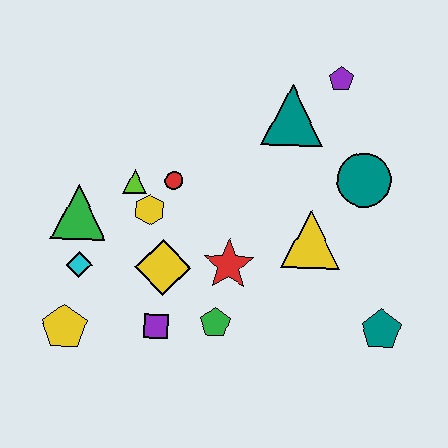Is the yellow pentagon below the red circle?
Yes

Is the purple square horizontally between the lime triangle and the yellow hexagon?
No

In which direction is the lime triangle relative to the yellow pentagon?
The lime triangle is above the yellow pentagon.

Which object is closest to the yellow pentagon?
The cyan diamond is closest to the yellow pentagon.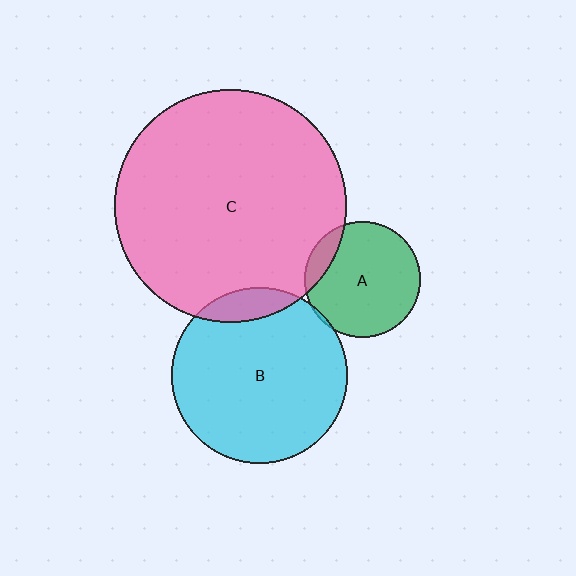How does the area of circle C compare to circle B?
Approximately 1.7 times.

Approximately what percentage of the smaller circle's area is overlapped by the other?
Approximately 5%.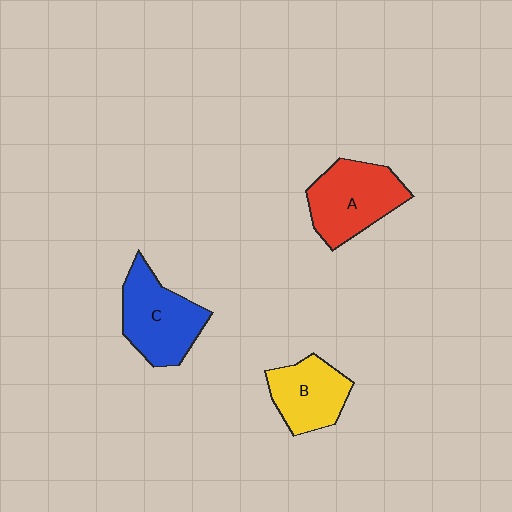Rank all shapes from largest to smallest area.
From largest to smallest: A (red), C (blue), B (yellow).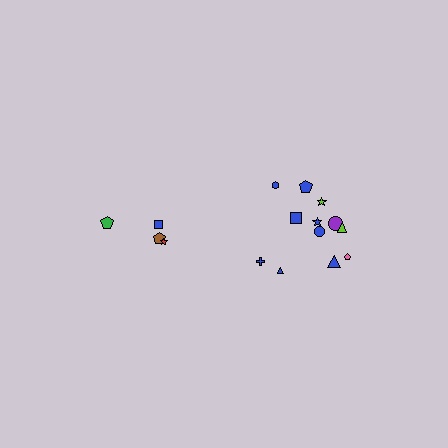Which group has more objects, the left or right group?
The right group.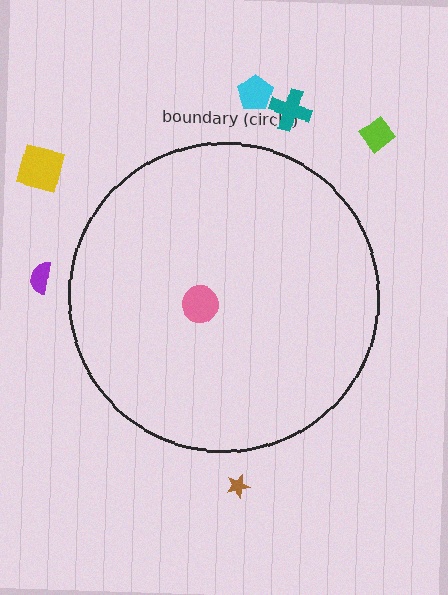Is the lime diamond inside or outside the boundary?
Outside.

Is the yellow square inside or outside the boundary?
Outside.